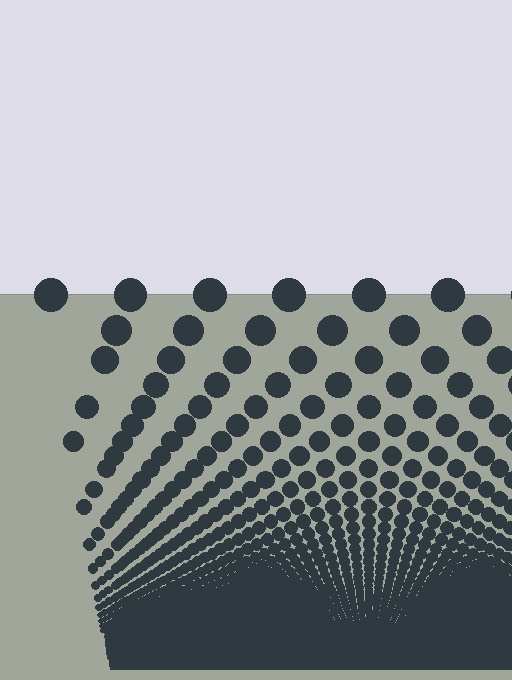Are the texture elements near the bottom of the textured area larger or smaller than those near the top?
Smaller. The gradient is inverted — elements near the bottom are smaller and denser.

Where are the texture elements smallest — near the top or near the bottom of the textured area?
Near the bottom.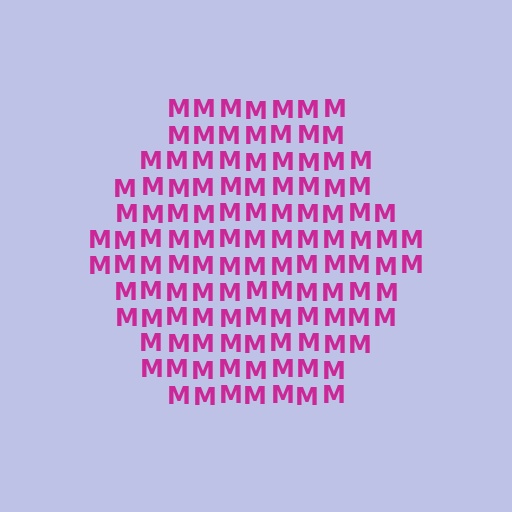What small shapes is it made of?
It is made of small letter M's.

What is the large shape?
The large shape is a hexagon.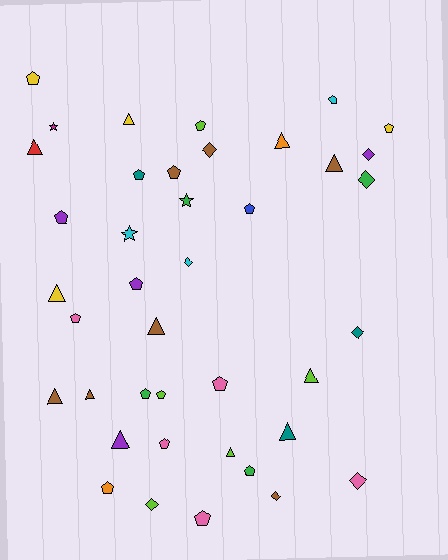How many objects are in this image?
There are 40 objects.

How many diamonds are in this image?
There are 8 diamonds.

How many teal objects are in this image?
There are 3 teal objects.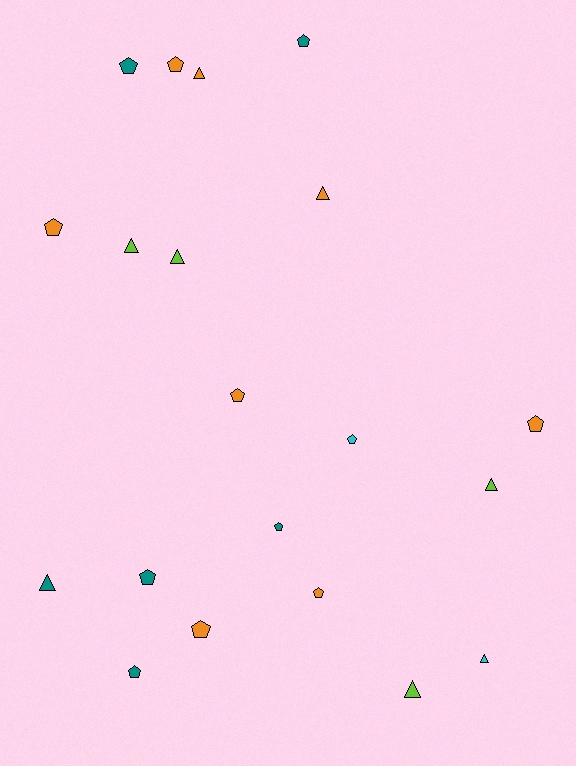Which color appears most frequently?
Orange, with 8 objects.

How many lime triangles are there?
There are 4 lime triangles.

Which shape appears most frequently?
Pentagon, with 12 objects.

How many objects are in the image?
There are 20 objects.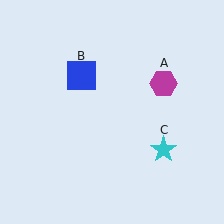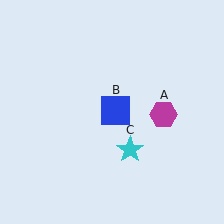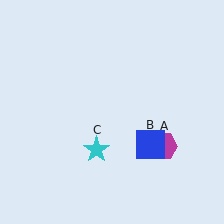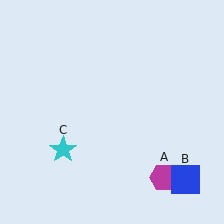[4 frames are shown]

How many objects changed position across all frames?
3 objects changed position: magenta hexagon (object A), blue square (object B), cyan star (object C).